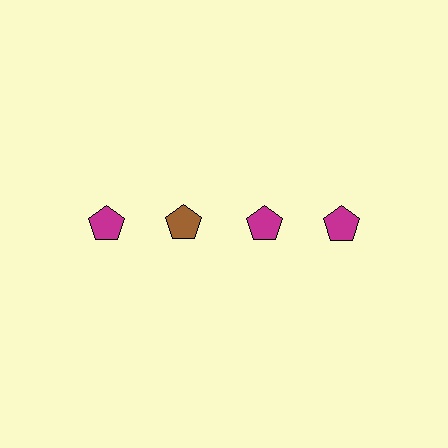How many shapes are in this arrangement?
There are 4 shapes arranged in a grid pattern.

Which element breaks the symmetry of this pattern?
The brown pentagon in the top row, second from left column breaks the symmetry. All other shapes are magenta pentagons.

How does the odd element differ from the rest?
It has a different color: brown instead of magenta.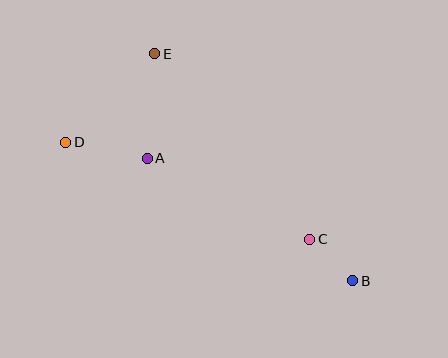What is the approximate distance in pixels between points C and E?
The distance between C and E is approximately 242 pixels.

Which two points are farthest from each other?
Points B and D are farthest from each other.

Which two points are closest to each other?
Points B and C are closest to each other.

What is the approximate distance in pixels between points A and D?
The distance between A and D is approximately 83 pixels.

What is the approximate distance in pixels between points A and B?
The distance between A and B is approximately 239 pixels.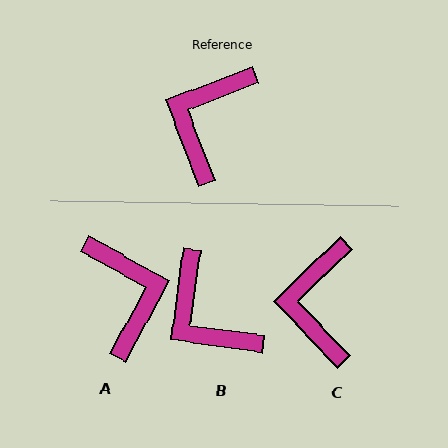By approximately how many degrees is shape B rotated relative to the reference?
Approximately 61 degrees counter-clockwise.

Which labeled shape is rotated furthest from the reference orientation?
A, about 139 degrees away.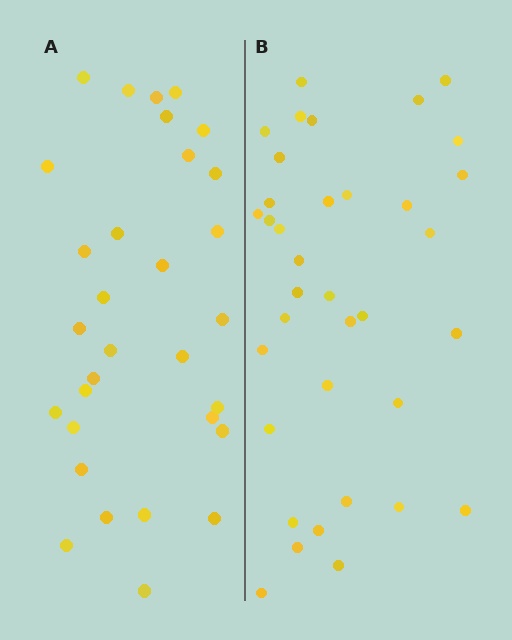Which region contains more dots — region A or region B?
Region B (the right region) has more dots.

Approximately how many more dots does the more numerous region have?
Region B has about 5 more dots than region A.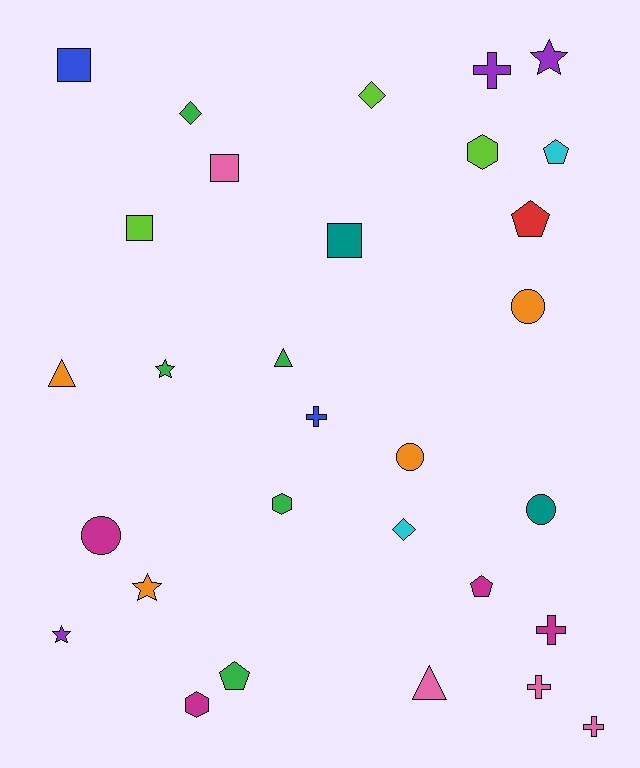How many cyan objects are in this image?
There are 2 cyan objects.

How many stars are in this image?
There are 4 stars.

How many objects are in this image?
There are 30 objects.